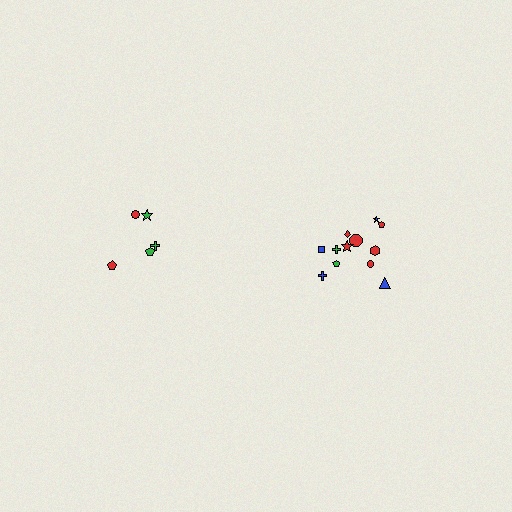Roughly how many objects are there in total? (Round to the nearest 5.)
Roughly 15 objects in total.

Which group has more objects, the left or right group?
The right group.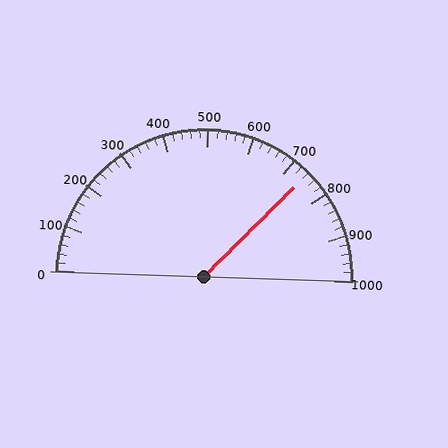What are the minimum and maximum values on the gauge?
The gauge ranges from 0 to 1000.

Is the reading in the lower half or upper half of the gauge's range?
The reading is in the upper half of the range (0 to 1000).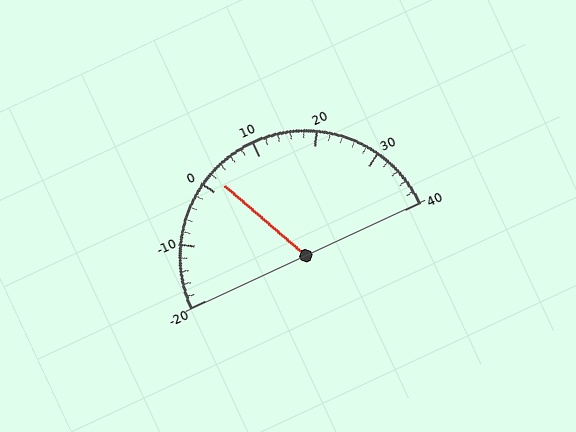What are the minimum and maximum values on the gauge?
The gauge ranges from -20 to 40.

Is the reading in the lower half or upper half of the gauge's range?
The reading is in the lower half of the range (-20 to 40).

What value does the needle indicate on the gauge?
The needle indicates approximately 2.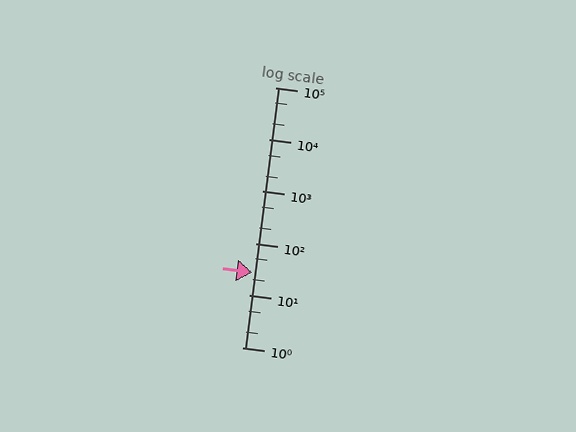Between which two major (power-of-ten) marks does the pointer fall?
The pointer is between 10 and 100.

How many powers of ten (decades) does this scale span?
The scale spans 5 decades, from 1 to 100000.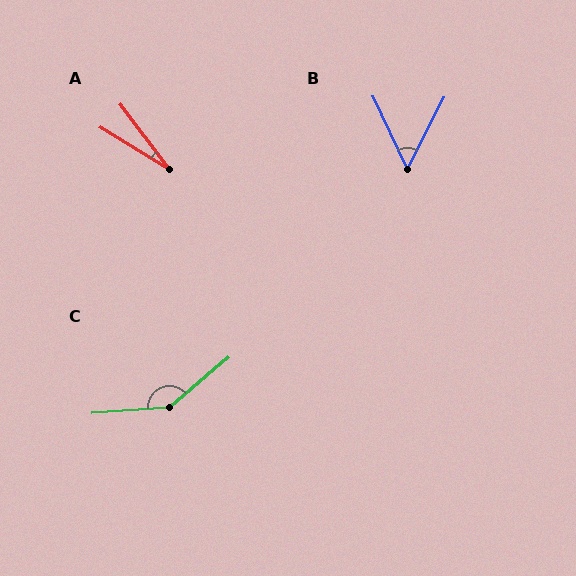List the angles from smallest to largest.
A (22°), B (52°), C (144°).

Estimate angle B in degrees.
Approximately 52 degrees.